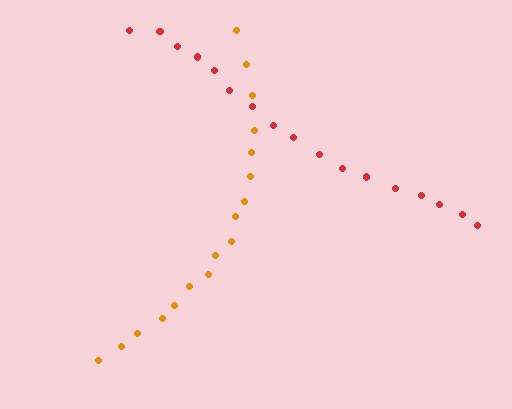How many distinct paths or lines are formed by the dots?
There are 2 distinct paths.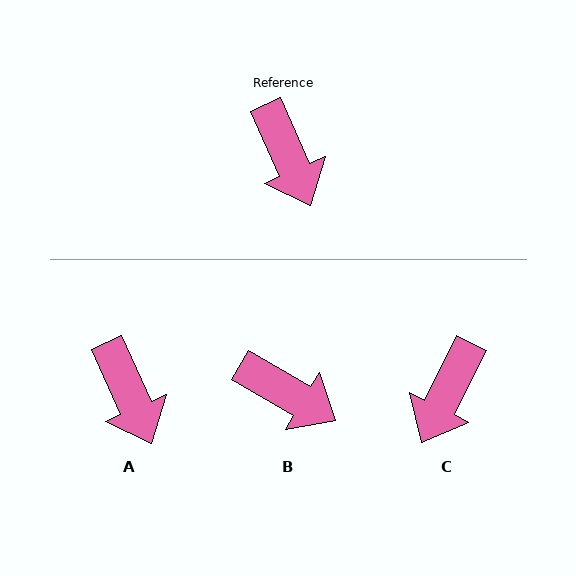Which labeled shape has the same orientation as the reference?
A.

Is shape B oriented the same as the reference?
No, it is off by about 35 degrees.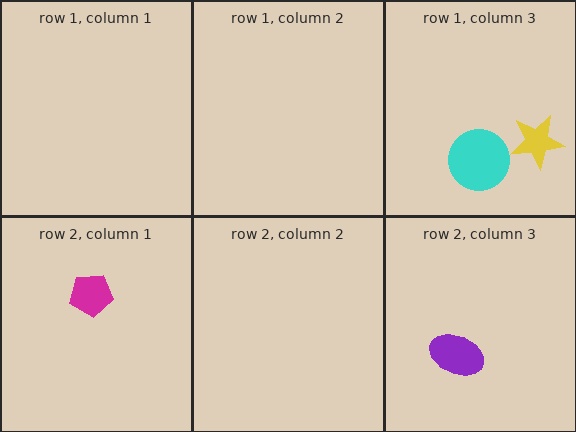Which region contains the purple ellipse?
The row 2, column 3 region.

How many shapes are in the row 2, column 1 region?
1.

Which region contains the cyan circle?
The row 1, column 3 region.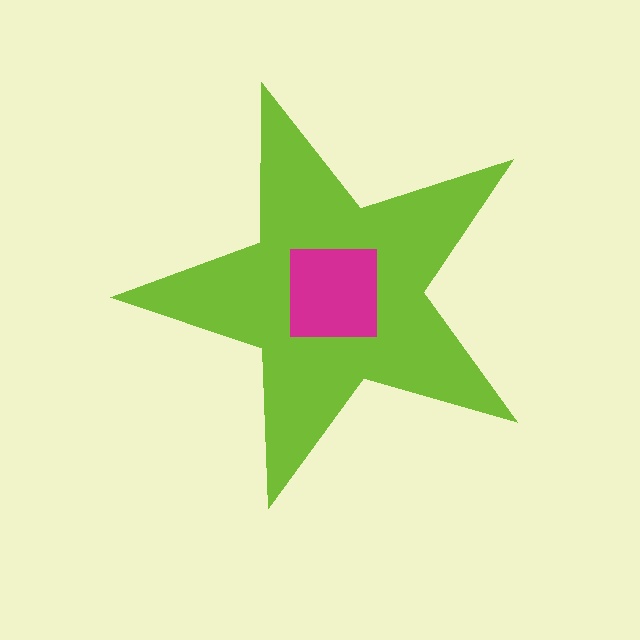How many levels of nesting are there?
2.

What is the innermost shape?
The magenta square.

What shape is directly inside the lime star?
The magenta square.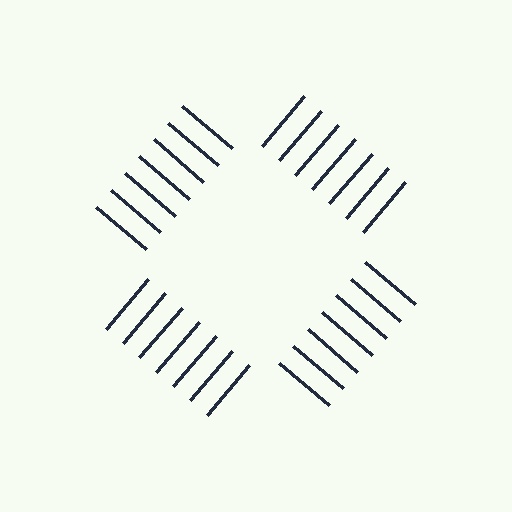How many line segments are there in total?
28 — 7 along each of the 4 edges.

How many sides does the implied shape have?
4 sides — the line-ends trace a square.